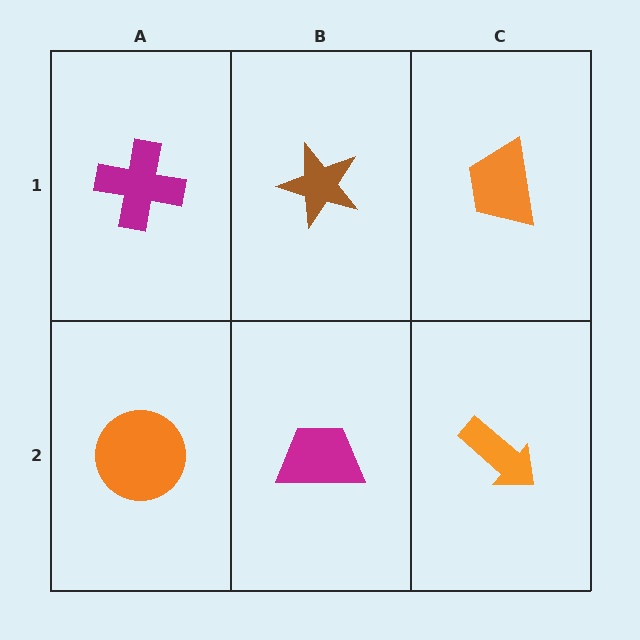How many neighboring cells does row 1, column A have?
2.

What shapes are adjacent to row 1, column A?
An orange circle (row 2, column A), a brown star (row 1, column B).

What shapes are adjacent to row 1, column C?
An orange arrow (row 2, column C), a brown star (row 1, column B).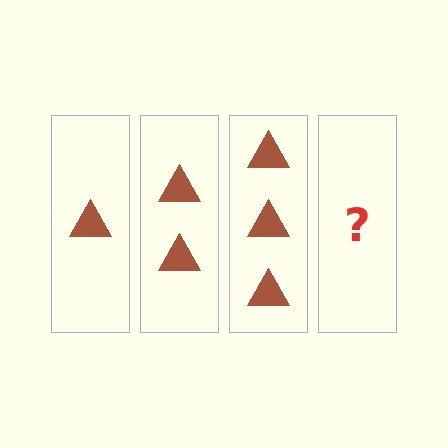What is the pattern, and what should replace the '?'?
The pattern is that each step adds one more triangle. The '?' should be 4 triangles.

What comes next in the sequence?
The next element should be 4 triangles.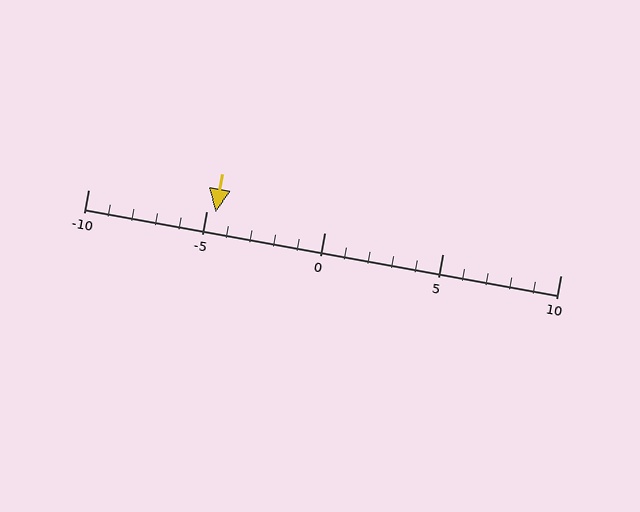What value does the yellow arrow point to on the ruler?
The yellow arrow points to approximately -5.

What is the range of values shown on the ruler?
The ruler shows values from -10 to 10.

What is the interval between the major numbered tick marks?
The major tick marks are spaced 5 units apart.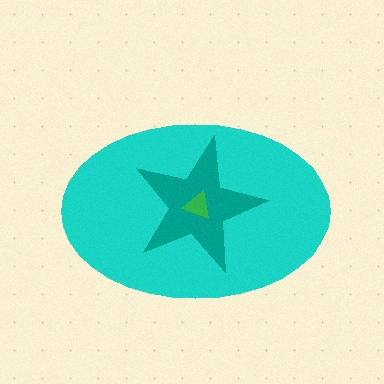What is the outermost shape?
The cyan ellipse.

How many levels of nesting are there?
3.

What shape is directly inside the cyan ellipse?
The teal star.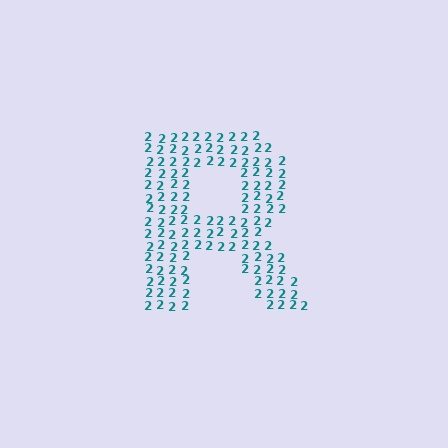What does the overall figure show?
The overall figure shows the letter R.